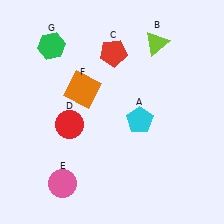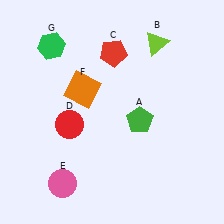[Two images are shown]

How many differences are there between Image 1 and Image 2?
There is 1 difference between the two images.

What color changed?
The pentagon (A) changed from cyan in Image 1 to green in Image 2.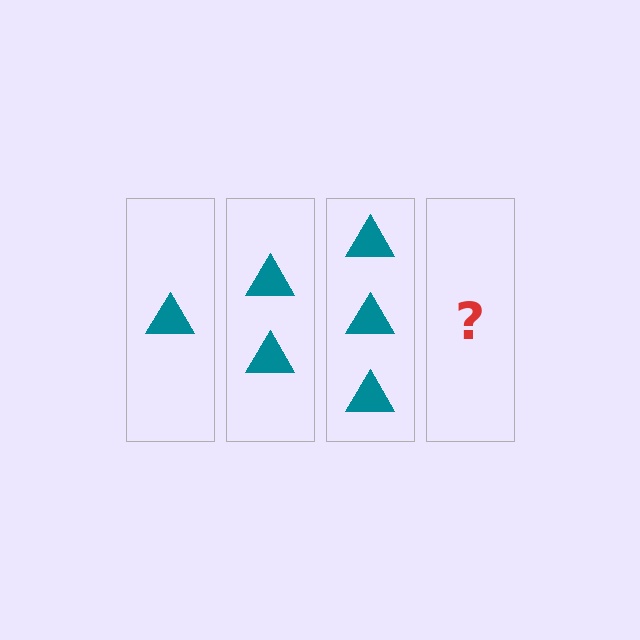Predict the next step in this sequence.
The next step is 4 triangles.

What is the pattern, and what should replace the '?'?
The pattern is that each step adds one more triangle. The '?' should be 4 triangles.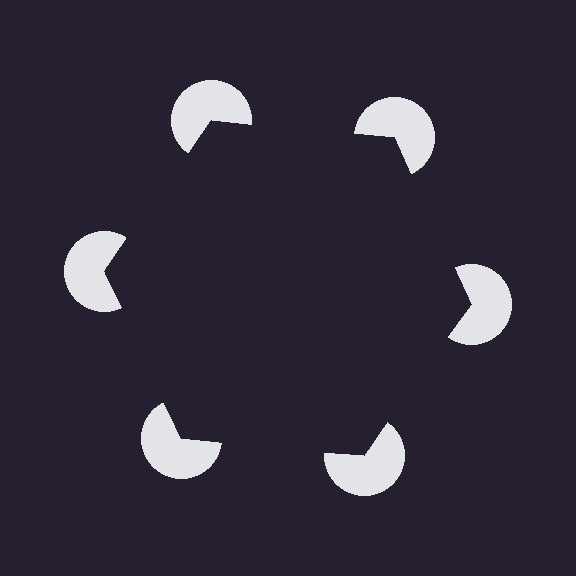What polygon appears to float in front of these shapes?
An illusory hexagon — its edges are inferred from the aligned wedge cuts in the pac-man discs, not physically drawn.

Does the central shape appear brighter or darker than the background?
It typically appears slightly darker than the background, even though no actual brightness change is drawn.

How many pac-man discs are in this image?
There are 6 — one at each vertex of the illusory hexagon.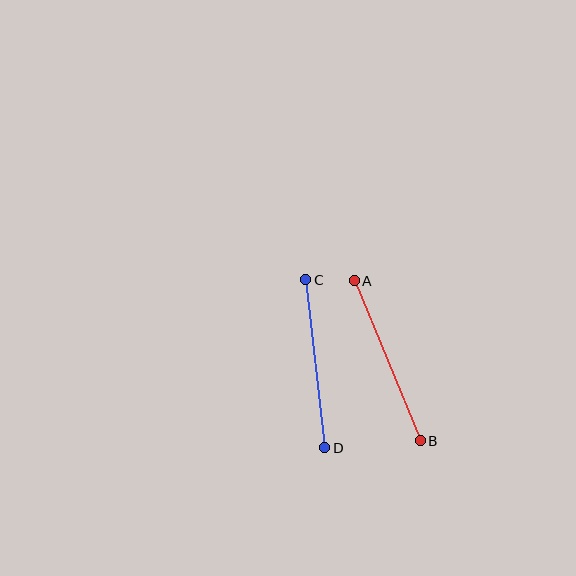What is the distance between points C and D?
The distance is approximately 169 pixels.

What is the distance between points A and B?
The distance is approximately 173 pixels.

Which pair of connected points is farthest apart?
Points A and B are farthest apart.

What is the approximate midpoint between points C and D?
The midpoint is at approximately (315, 364) pixels.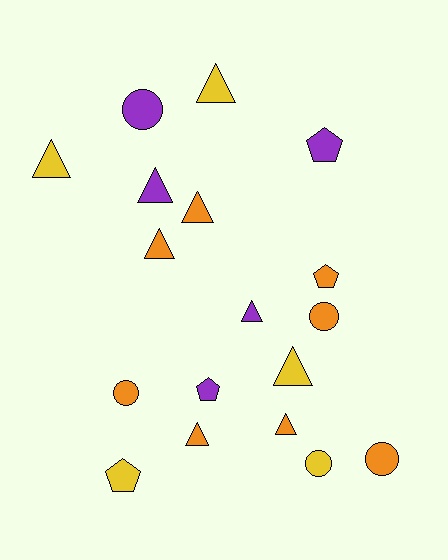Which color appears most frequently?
Orange, with 8 objects.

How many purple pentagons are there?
There are 2 purple pentagons.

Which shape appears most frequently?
Triangle, with 9 objects.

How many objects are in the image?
There are 18 objects.